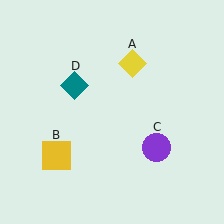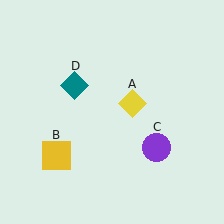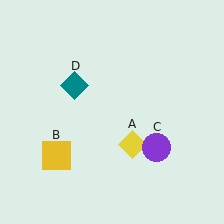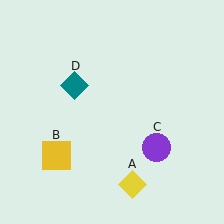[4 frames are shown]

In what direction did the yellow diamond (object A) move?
The yellow diamond (object A) moved down.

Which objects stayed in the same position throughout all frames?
Yellow square (object B) and purple circle (object C) and teal diamond (object D) remained stationary.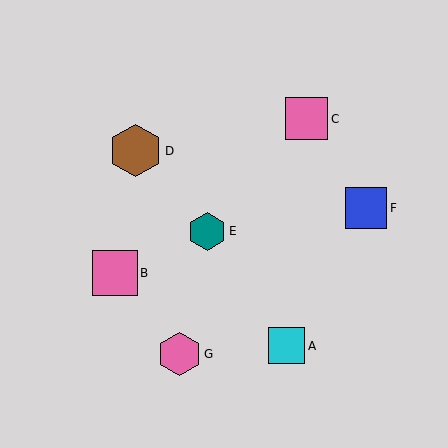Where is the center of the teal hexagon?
The center of the teal hexagon is at (207, 231).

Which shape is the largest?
The brown hexagon (labeled D) is the largest.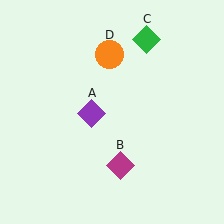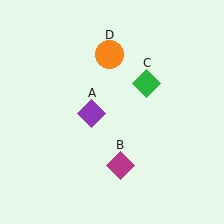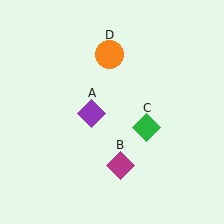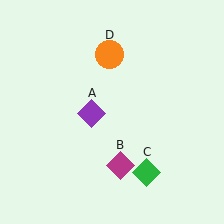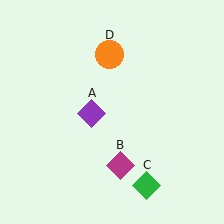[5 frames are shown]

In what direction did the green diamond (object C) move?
The green diamond (object C) moved down.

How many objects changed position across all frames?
1 object changed position: green diamond (object C).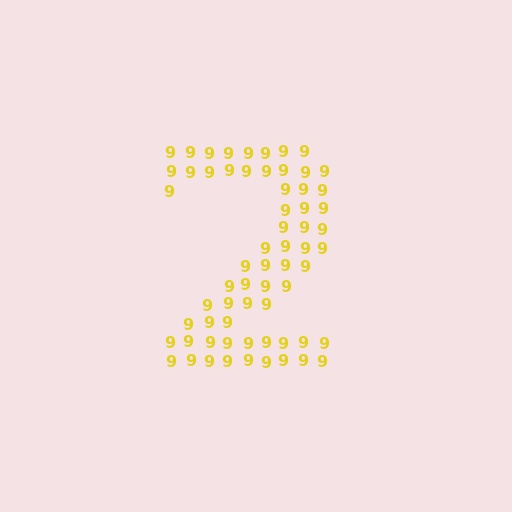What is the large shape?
The large shape is the digit 2.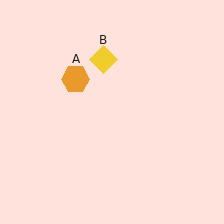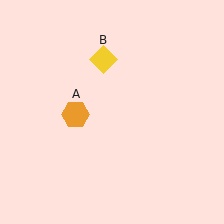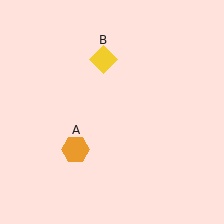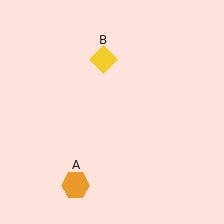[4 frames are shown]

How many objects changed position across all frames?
1 object changed position: orange hexagon (object A).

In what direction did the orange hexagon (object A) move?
The orange hexagon (object A) moved down.